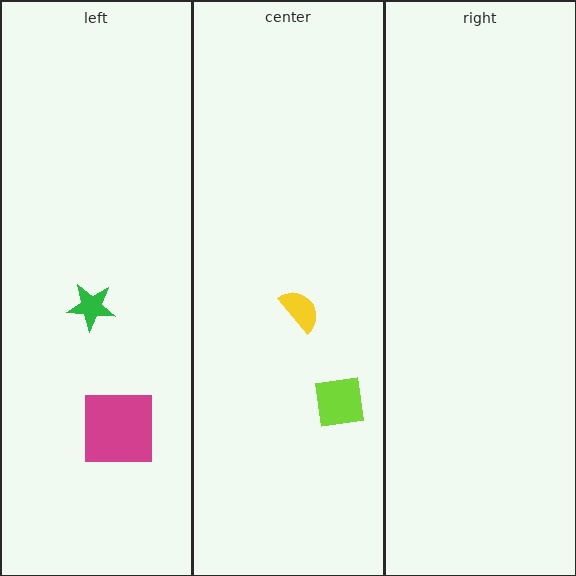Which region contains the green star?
The left region.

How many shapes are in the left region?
2.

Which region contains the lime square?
The center region.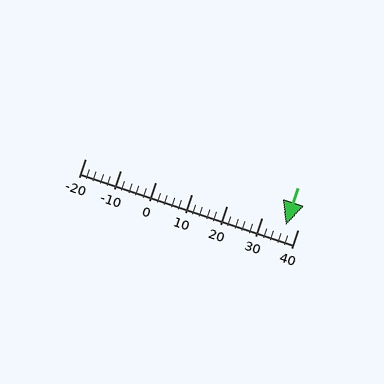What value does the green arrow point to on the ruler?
The green arrow points to approximately 37.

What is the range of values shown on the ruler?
The ruler shows values from -20 to 40.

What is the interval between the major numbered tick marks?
The major tick marks are spaced 10 units apart.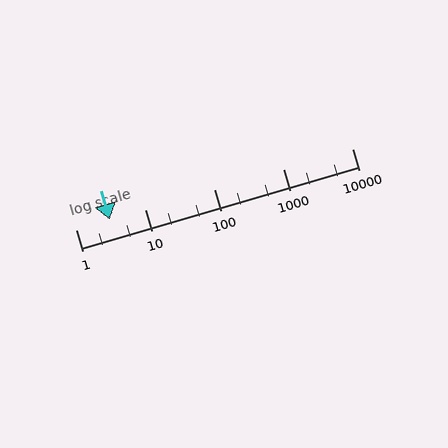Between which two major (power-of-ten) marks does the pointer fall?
The pointer is between 1 and 10.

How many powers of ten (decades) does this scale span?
The scale spans 4 decades, from 1 to 10000.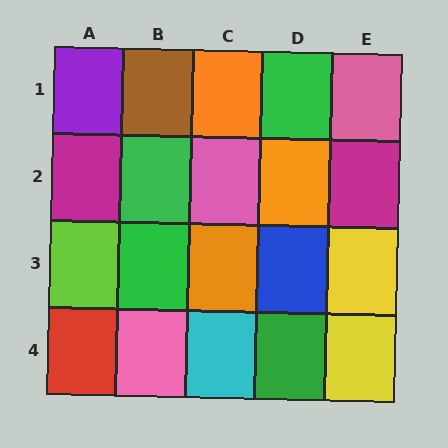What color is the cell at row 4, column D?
Green.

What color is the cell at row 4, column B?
Pink.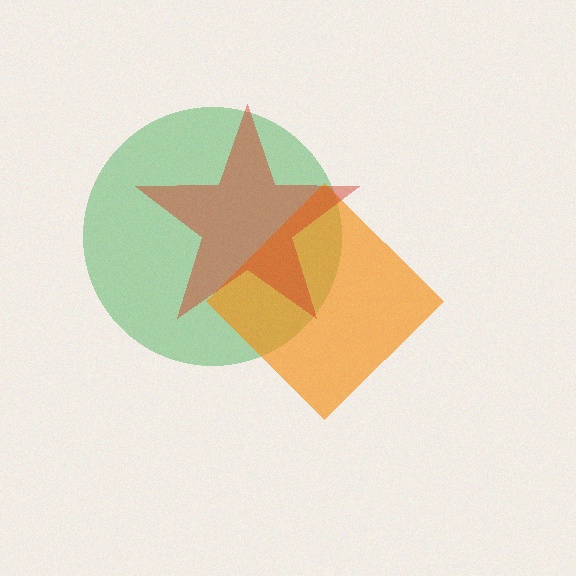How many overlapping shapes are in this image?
There are 3 overlapping shapes in the image.